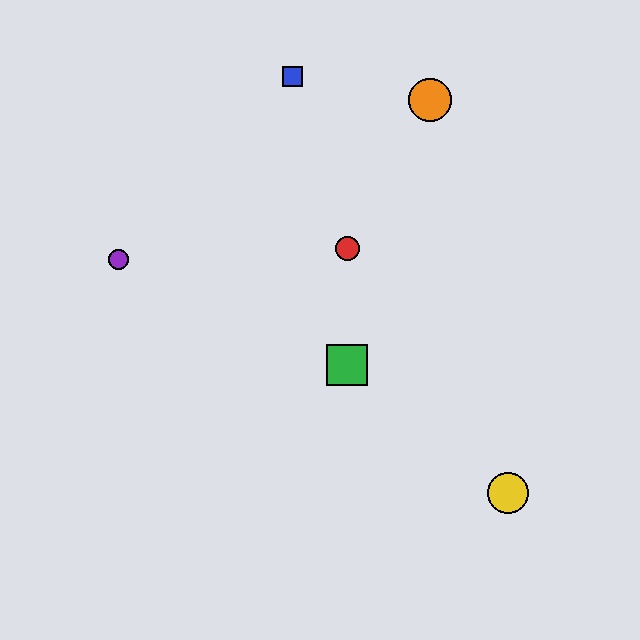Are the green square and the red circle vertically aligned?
Yes, both are at x≈347.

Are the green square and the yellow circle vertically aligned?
No, the green square is at x≈347 and the yellow circle is at x≈508.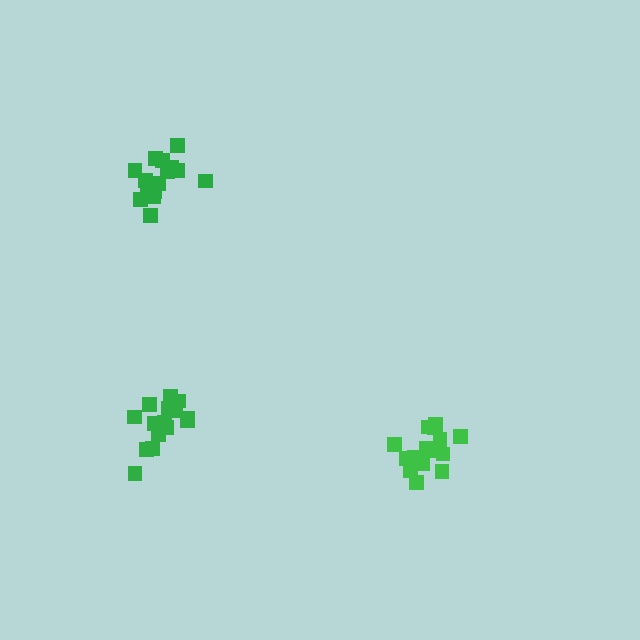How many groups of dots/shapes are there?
There are 3 groups.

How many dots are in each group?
Group 1: 16 dots, Group 2: 16 dots, Group 3: 16 dots (48 total).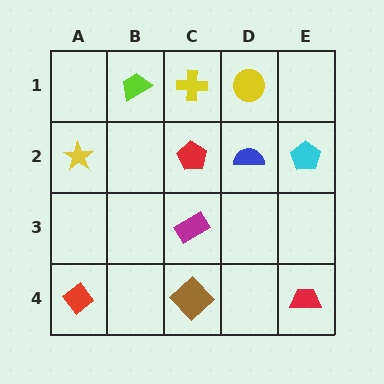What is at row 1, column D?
A yellow circle.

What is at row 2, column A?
A yellow star.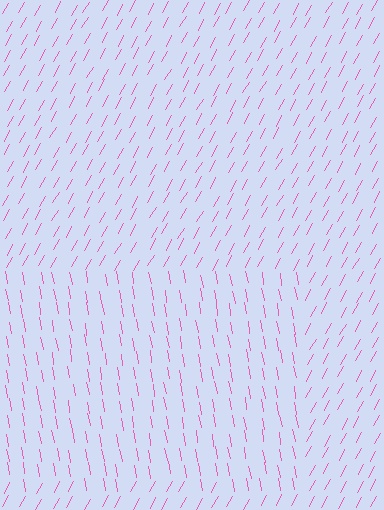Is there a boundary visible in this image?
Yes, there is a texture boundary formed by a change in line orientation.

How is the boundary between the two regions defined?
The boundary is defined purely by a change in line orientation (approximately 39 degrees difference). All lines are the same color and thickness.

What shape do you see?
I see a rectangle.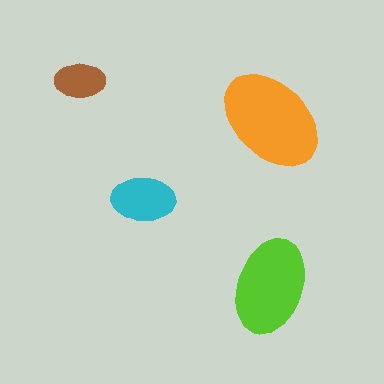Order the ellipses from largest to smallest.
the orange one, the lime one, the cyan one, the brown one.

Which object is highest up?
The brown ellipse is topmost.